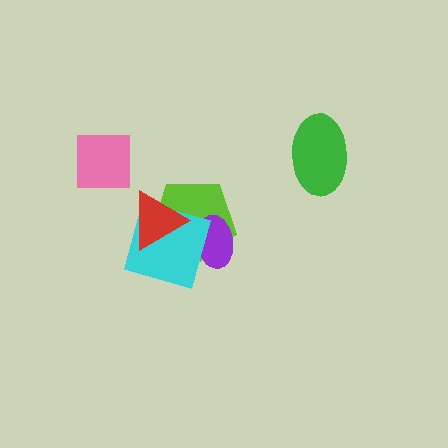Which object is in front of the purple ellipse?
The cyan diamond is in front of the purple ellipse.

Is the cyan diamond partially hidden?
Yes, it is partially covered by another shape.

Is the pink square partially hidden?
No, no other shape covers it.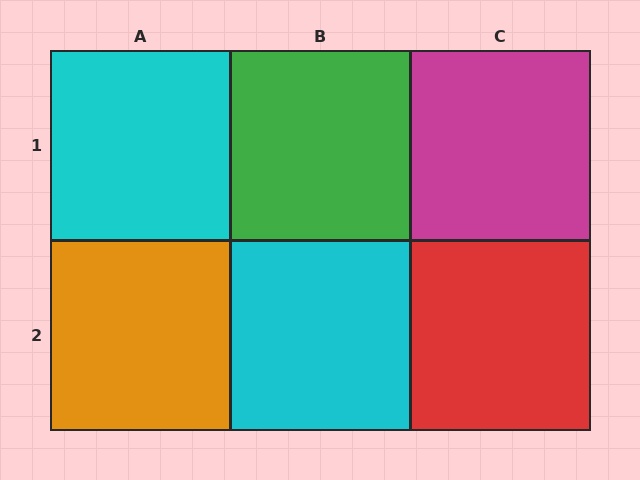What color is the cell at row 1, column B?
Green.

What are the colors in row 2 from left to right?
Orange, cyan, red.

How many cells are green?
1 cell is green.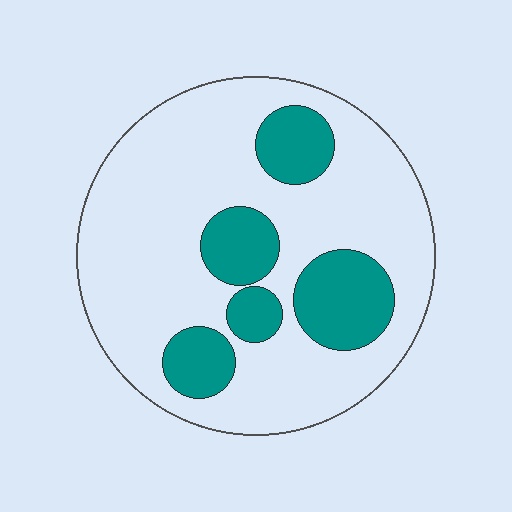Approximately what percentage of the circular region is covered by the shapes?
Approximately 25%.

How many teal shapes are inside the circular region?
5.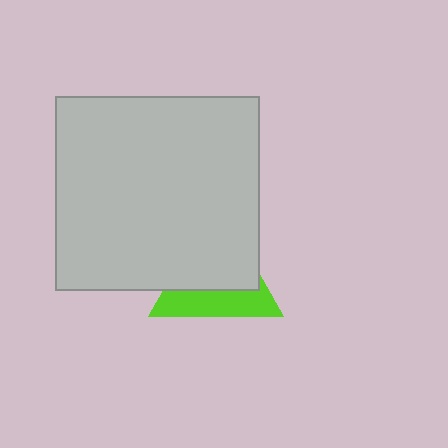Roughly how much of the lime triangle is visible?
A small part of it is visible (roughly 40%).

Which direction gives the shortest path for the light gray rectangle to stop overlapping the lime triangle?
Moving up gives the shortest separation.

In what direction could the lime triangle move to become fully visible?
The lime triangle could move down. That would shift it out from behind the light gray rectangle entirely.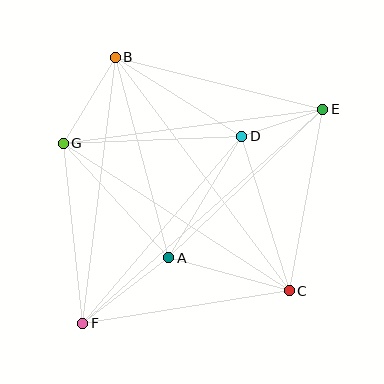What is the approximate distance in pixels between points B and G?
The distance between B and G is approximately 100 pixels.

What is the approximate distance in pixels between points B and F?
The distance between B and F is approximately 268 pixels.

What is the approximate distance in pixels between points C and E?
The distance between C and E is approximately 185 pixels.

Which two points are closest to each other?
Points D and E are closest to each other.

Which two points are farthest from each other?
Points E and F are farthest from each other.